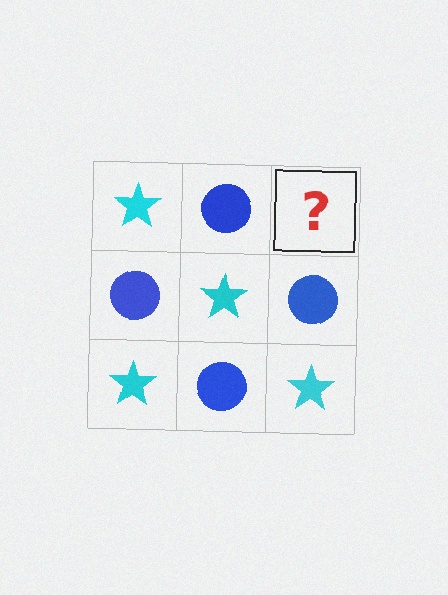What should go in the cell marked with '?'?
The missing cell should contain a cyan star.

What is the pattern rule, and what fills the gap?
The rule is that it alternates cyan star and blue circle in a checkerboard pattern. The gap should be filled with a cyan star.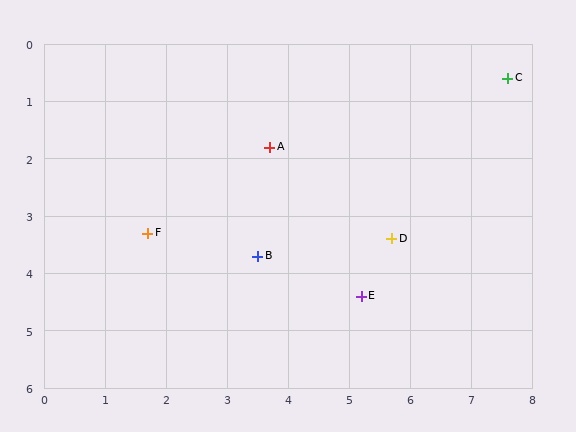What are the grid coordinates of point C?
Point C is at approximately (7.6, 0.6).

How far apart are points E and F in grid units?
Points E and F are about 3.7 grid units apart.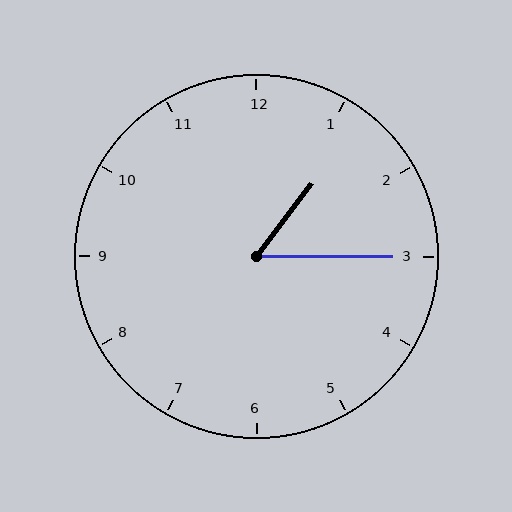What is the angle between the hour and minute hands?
Approximately 52 degrees.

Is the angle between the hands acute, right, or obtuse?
It is acute.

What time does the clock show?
1:15.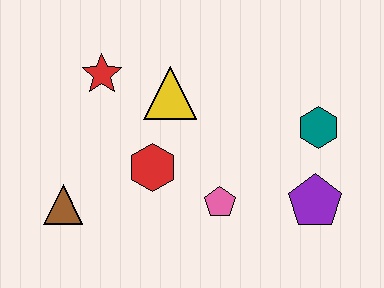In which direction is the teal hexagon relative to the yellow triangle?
The teal hexagon is to the right of the yellow triangle.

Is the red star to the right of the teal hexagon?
No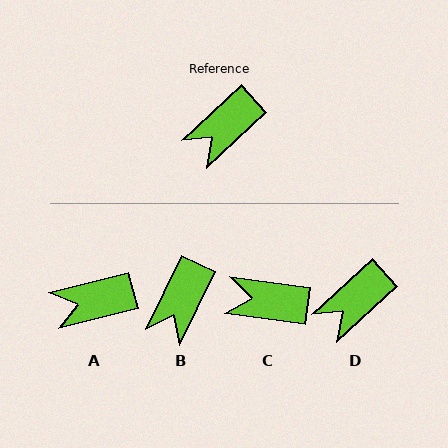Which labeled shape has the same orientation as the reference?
D.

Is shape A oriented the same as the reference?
No, it is off by about 28 degrees.